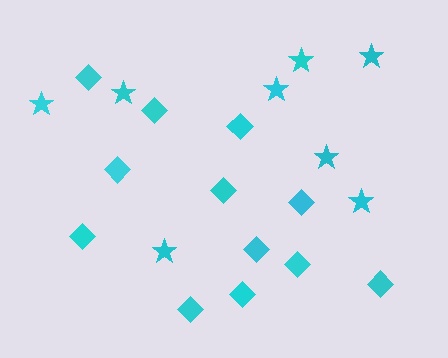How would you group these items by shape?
There are 2 groups: one group of diamonds (12) and one group of stars (8).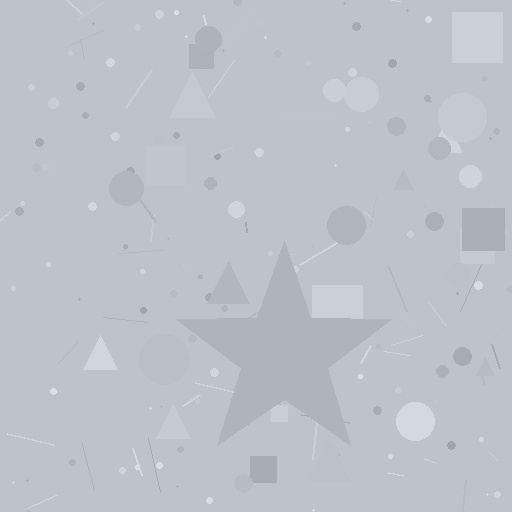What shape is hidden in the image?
A star is hidden in the image.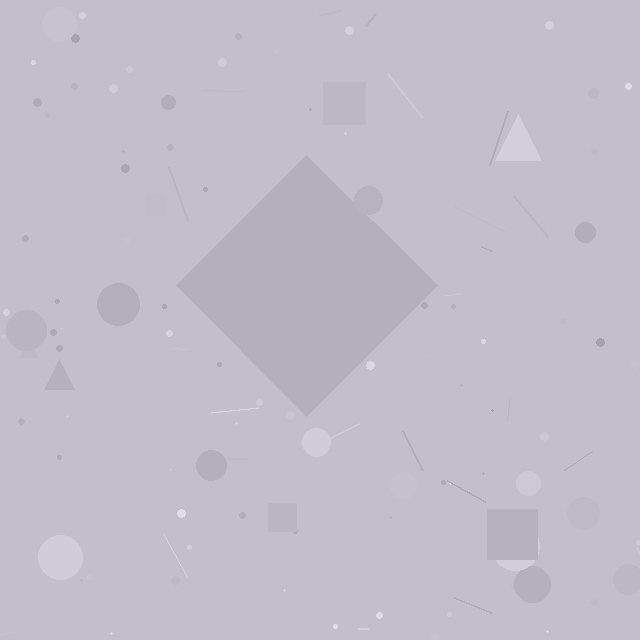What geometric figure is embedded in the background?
A diamond is embedded in the background.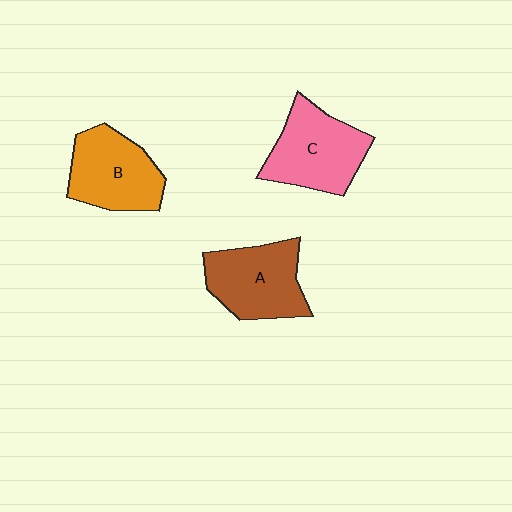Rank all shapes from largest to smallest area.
From largest to smallest: C (pink), A (brown), B (orange).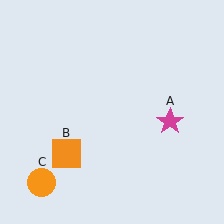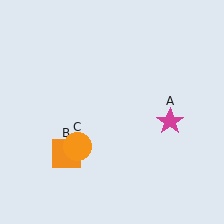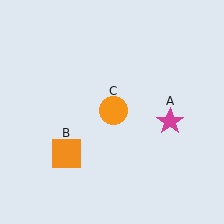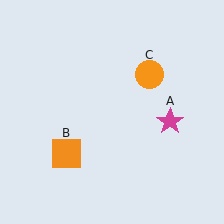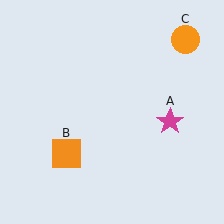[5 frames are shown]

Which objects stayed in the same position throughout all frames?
Magenta star (object A) and orange square (object B) remained stationary.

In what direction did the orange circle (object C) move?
The orange circle (object C) moved up and to the right.